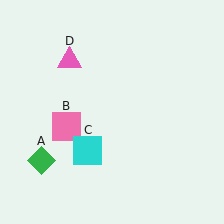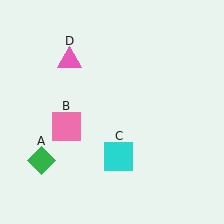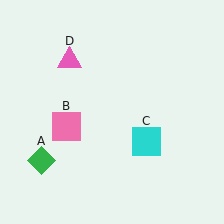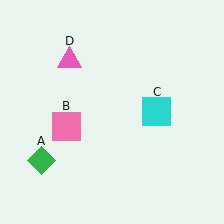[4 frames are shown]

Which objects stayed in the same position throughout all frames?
Green diamond (object A) and pink square (object B) and pink triangle (object D) remained stationary.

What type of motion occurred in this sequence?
The cyan square (object C) rotated counterclockwise around the center of the scene.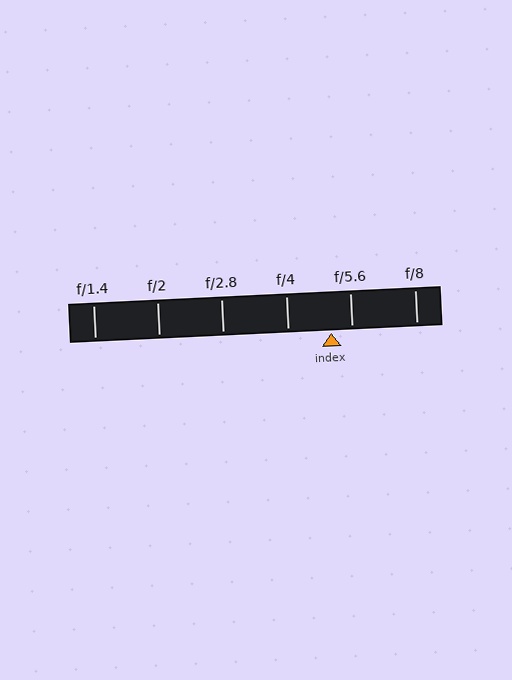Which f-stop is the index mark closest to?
The index mark is closest to f/5.6.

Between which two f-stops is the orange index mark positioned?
The index mark is between f/4 and f/5.6.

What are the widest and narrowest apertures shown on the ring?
The widest aperture shown is f/1.4 and the narrowest is f/8.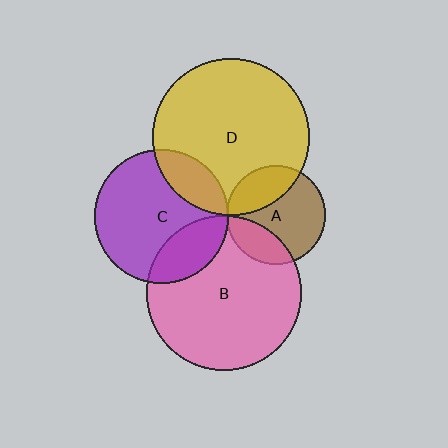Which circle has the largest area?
Circle D (yellow).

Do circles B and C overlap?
Yes.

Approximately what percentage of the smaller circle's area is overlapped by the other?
Approximately 25%.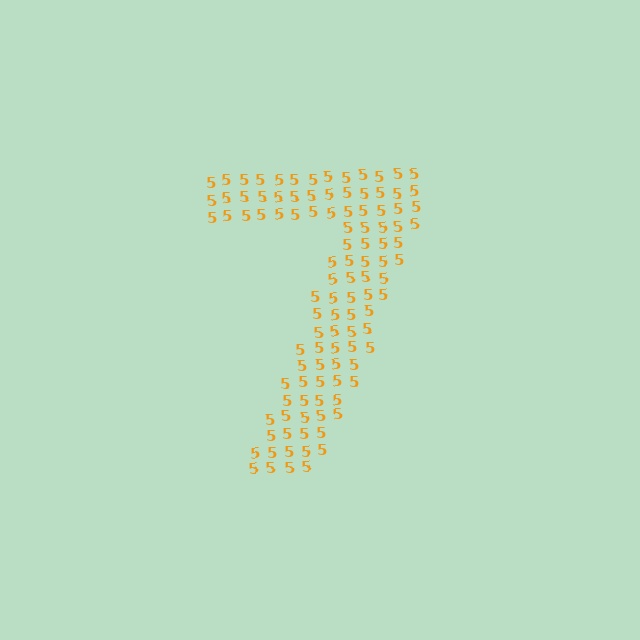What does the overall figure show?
The overall figure shows the digit 7.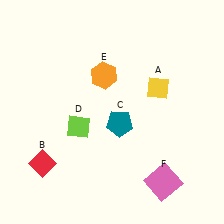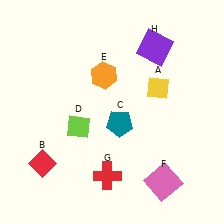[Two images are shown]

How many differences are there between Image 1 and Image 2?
There are 2 differences between the two images.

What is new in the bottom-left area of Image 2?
A red cross (G) was added in the bottom-left area of Image 2.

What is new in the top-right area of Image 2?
A purple square (H) was added in the top-right area of Image 2.